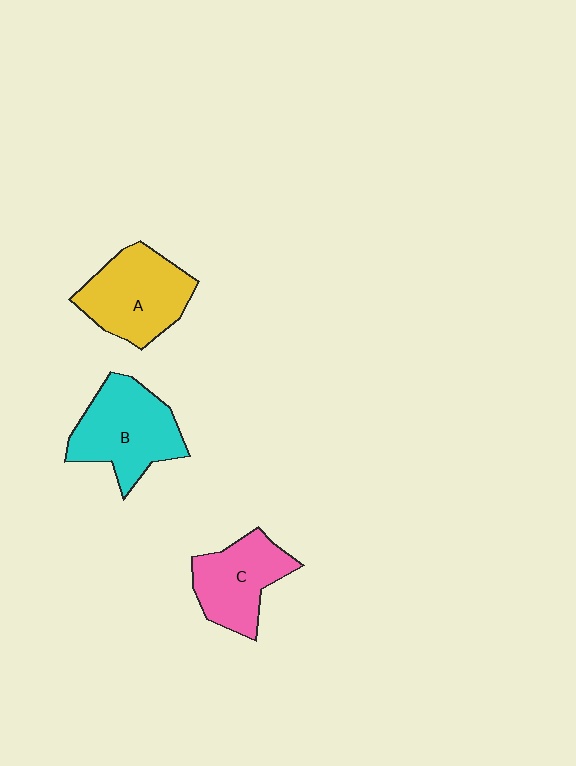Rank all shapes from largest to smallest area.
From largest to smallest: B (cyan), A (yellow), C (pink).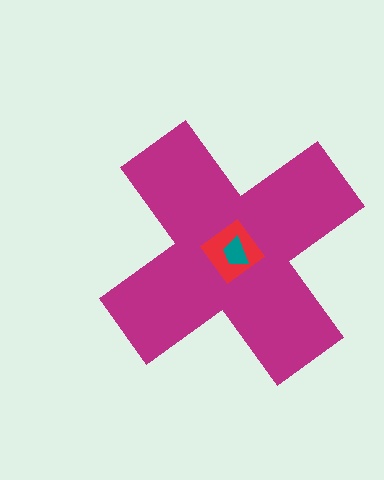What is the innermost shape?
The teal trapezoid.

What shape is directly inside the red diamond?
The teal trapezoid.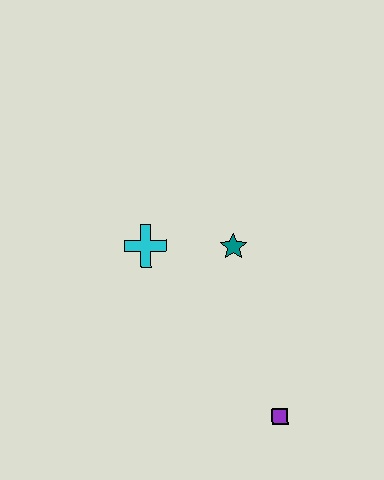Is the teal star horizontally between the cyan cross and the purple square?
Yes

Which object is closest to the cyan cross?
The teal star is closest to the cyan cross.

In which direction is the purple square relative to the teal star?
The purple square is below the teal star.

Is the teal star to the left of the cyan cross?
No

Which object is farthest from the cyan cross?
The purple square is farthest from the cyan cross.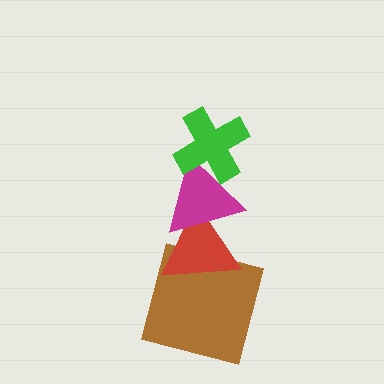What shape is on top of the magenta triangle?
The green cross is on top of the magenta triangle.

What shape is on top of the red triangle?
The magenta triangle is on top of the red triangle.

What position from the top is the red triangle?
The red triangle is 3rd from the top.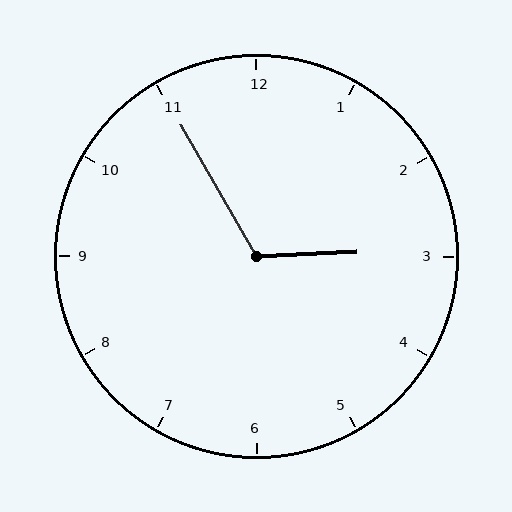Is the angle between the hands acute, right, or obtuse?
It is obtuse.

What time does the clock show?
2:55.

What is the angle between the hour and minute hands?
Approximately 118 degrees.